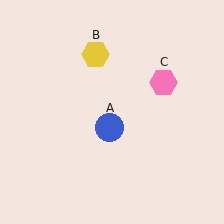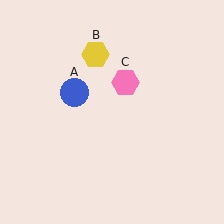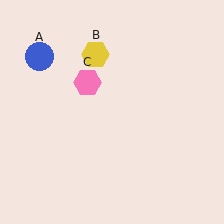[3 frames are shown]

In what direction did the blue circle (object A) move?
The blue circle (object A) moved up and to the left.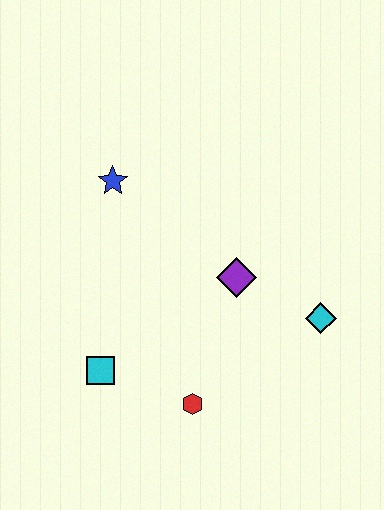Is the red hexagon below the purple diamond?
Yes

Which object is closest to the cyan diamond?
The purple diamond is closest to the cyan diamond.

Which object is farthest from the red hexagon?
The blue star is farthest from the red hexagon.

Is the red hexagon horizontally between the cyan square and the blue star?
No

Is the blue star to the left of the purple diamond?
Yes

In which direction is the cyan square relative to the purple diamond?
The cyan square is to the left of the purple diamond.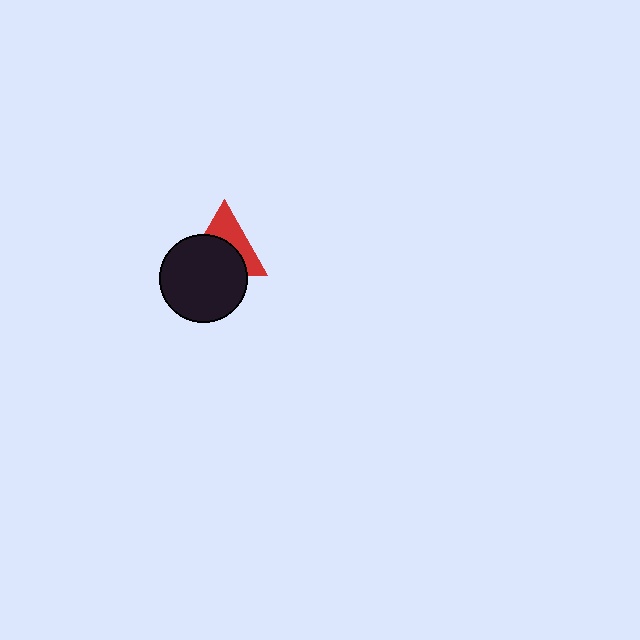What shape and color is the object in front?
The object in front is a black circle.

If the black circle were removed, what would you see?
You would see the complete red triangle.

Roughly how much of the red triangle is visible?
A small part of it is visible (roughly 44%).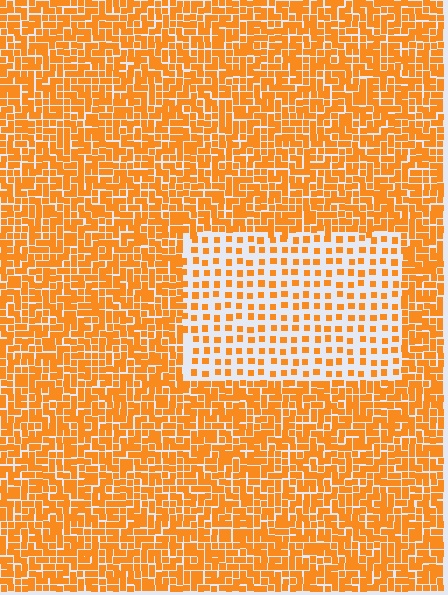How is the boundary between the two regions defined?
The boundary is defined by a change in element density (approximately 2.5x ratio). All elements are the same color, size, and shape.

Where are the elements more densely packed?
The elements are more densely packed outside the rectangle boundary.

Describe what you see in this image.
The image contains small orange elements arranged at two different densities. A rectangle-shaped region is visible where the elements are less densely packed than the surrounding area.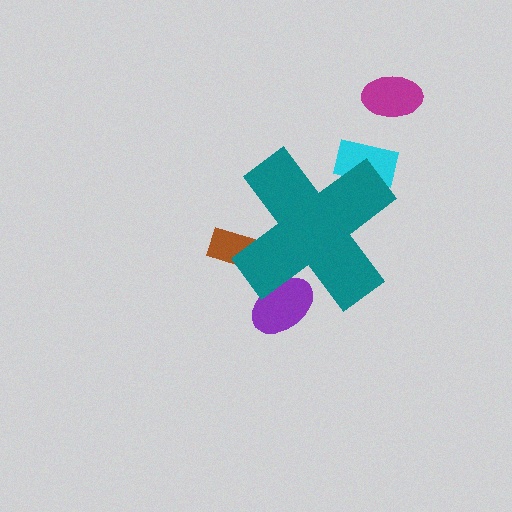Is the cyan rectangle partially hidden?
Yes, the cyan rectangle is partially hidden behind the teal cross.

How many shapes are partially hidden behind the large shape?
3 shapes are partially hidden.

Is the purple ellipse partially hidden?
Yes, the purple ellipse is partially hidden behind the teal cross.